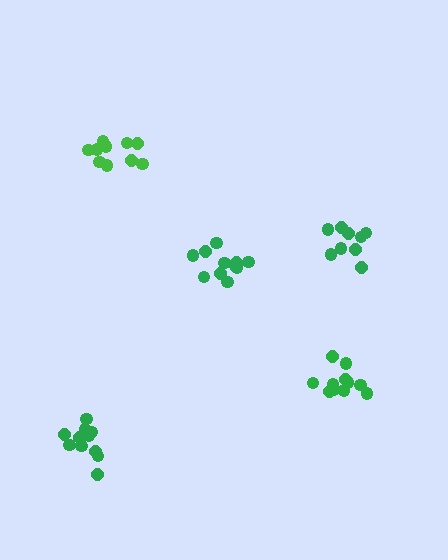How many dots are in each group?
Group 1: 11 dots, Group 2: 11 dots, Group 3: 11 dots, Group 4: 11 dots, Group 5: 9 dots (53 total).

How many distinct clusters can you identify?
There are 5 distinct clusters.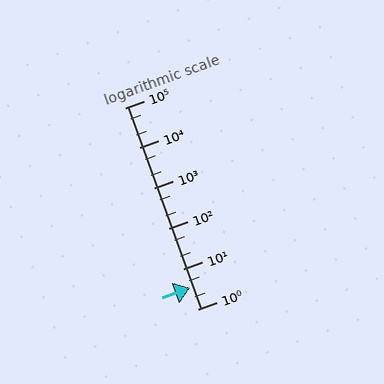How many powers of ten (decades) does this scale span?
The scale spans 5 decades, from 1 to 100000.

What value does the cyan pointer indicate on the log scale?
The pointer indicates approximately 3.4.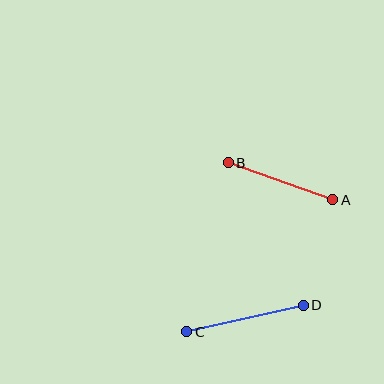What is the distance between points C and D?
The distance is approximately 120 pixels.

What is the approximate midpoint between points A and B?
The midpoint is at approximately (281, 181) pixels.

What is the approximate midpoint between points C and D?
The midpoint is at approximately (245, 319) pixels.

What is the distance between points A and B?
The distance is approximately 111 pixels.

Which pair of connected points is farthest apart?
Points C and D are farthest apart.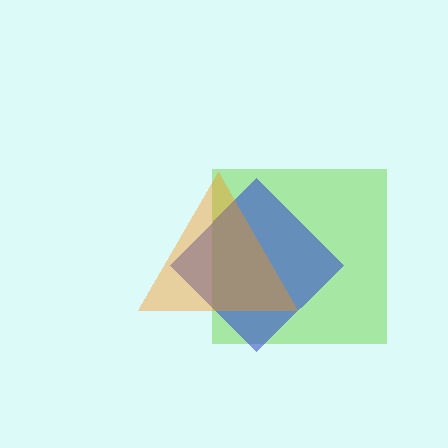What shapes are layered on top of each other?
The layered shapes are: a lime square, a blue diamond, an orange triangle.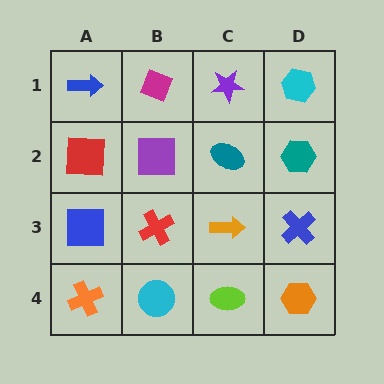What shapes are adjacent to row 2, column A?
A blue arrow (row 1, column A), a blue square (row 3, column A), a purple square (row 2, column B).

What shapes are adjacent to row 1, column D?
A teal hexagon (row 2, column D), a purple star (row 1, column C).